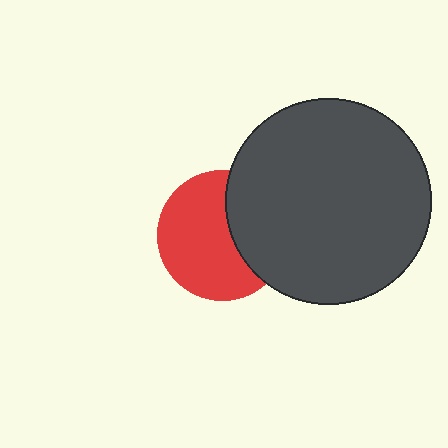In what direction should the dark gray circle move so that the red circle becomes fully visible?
The dark gray circle should move right. That is the shortest direction to clear the overlap and leave the red circle fully visible.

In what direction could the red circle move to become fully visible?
The red circle could move left. That would shift it out from behind the dark gray circle entirely.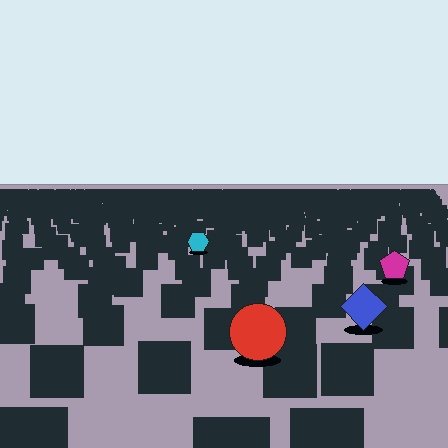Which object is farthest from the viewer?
The cyan hexagon is farthest from the viewer. It appears smaller and the ground texture around it is denser.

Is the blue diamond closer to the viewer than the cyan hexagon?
Yes. The blue diamond is closer — you can tell from the texture gradient: the ground texture is coarser near it.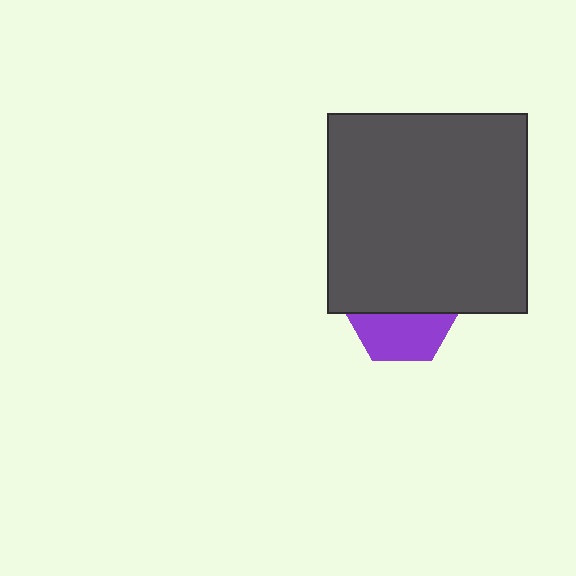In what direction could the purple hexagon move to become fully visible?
The purple hexagon could move down. That would shift it out from behind the dark gray square entirely.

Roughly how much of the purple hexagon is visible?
A small part of it is visible (roughly 45%).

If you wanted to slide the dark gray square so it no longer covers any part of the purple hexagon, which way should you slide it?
Slide it up — that is the most direct way to separate the two shapes.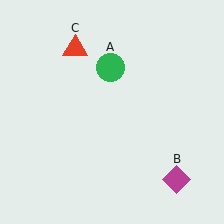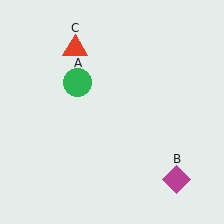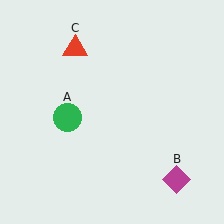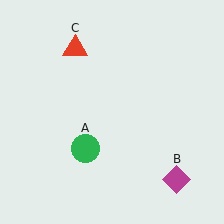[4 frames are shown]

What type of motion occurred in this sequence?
The green circle (object A) rotated counterclockwise around the center of the scene.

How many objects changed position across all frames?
1 object changed position: green circle (object A).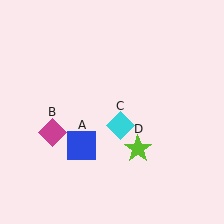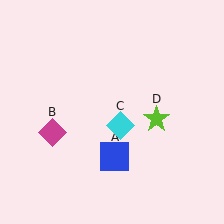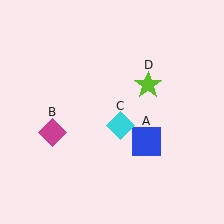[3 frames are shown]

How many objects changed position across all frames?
2 objects changed position: blue square (object A), lime star (object D).